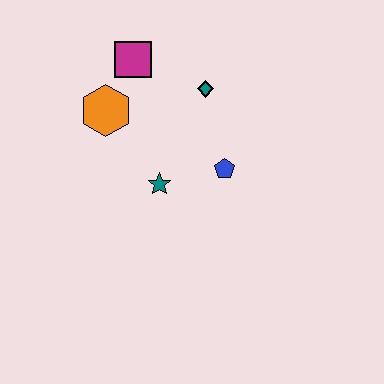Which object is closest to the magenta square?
The orange hexagon is closest to the magenta square.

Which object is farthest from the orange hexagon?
The blue pentagon is farthest from the orange hexagon.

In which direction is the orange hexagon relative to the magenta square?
The orange hexagon is below the magenta square.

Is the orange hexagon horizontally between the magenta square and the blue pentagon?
No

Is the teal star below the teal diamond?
Yes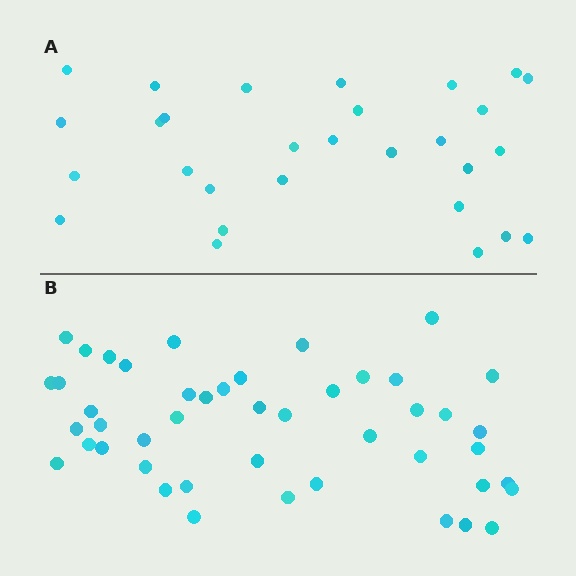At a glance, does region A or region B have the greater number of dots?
Region B (the bottom region) has more dots.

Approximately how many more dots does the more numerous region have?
Region B has approximately 15 more dots than region A.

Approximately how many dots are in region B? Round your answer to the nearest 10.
About 50 dots. (The exact count is 46, which rounds to 50.)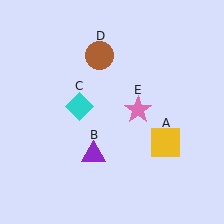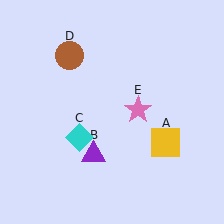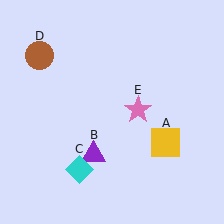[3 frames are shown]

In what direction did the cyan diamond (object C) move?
The cyan diamond (object C) moved down.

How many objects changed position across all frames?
2 objects changed position: cyan diamond (object C), brown circle (object D).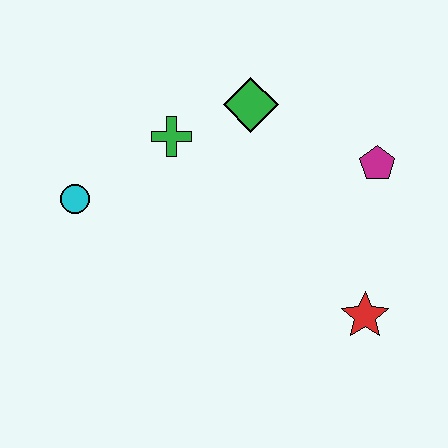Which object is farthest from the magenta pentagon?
The cyan circle is farthest from the magenta pentagon.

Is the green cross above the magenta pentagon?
Yes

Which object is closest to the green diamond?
The green cross is closest to the green diamond.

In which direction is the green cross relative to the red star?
The green cross is to the left of the red star.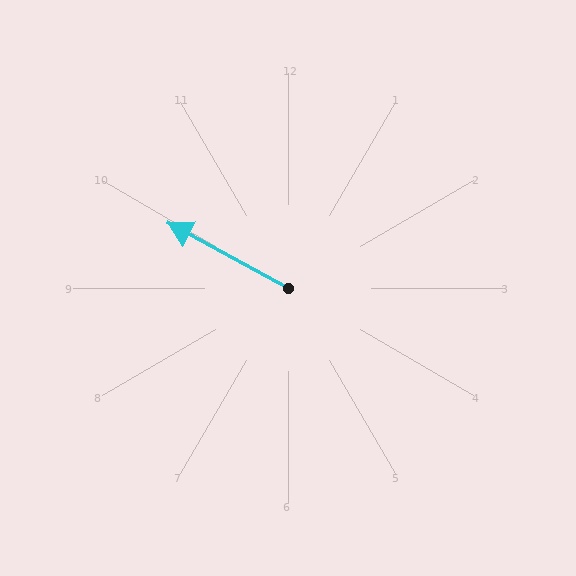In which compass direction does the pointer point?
Northwest.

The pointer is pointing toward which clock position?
Roughly 10 o'clock.